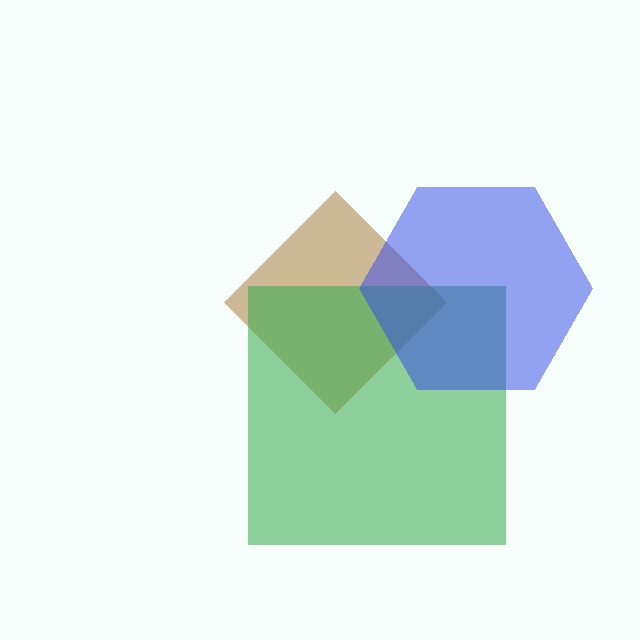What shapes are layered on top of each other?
The layered shapes are: a brown diamond, a green square, a blue hexagon.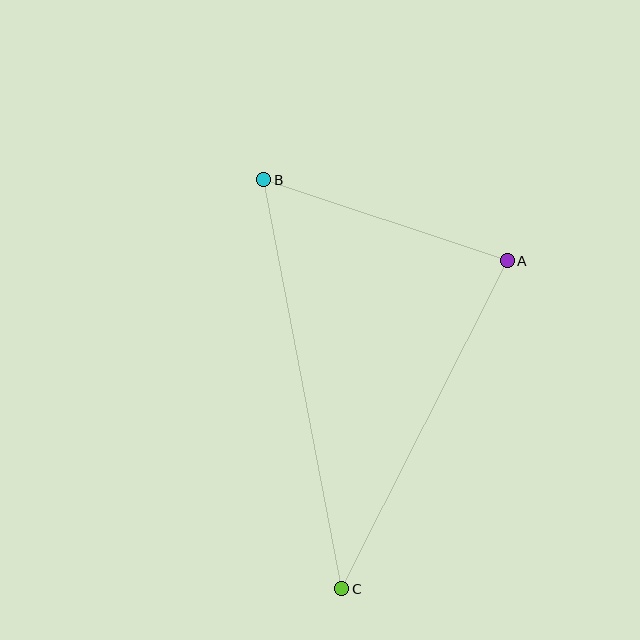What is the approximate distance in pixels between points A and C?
The distance between A and C is approximately 368 pixels.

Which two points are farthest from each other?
Points B and C are farthest from each other.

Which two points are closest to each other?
Points A and B are closest to each other.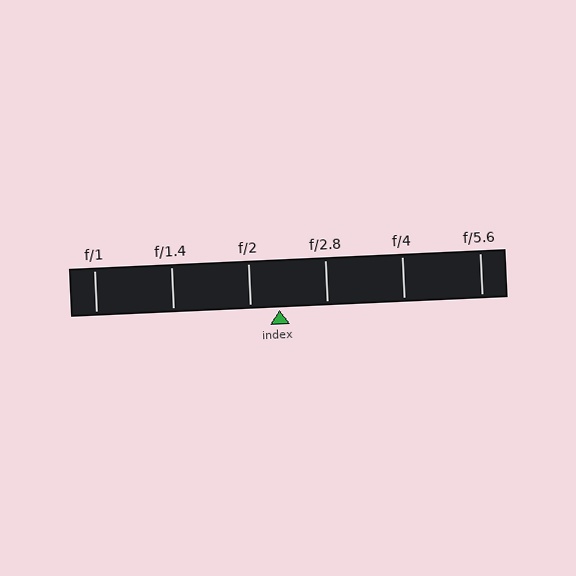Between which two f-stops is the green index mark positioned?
The index mark is between f/2 and f/2.8.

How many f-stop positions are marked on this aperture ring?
There are 6 f-stop positions marked.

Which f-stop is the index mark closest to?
The index mark is closest to f/2.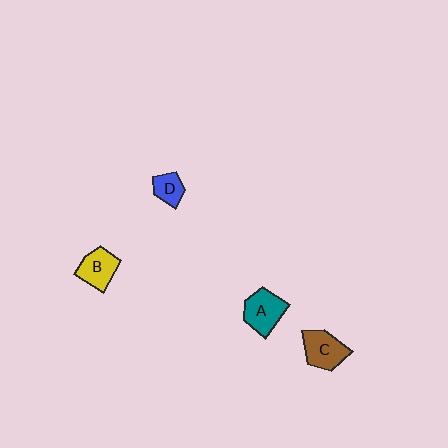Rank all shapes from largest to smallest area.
From largest to smallest: A (teal), C (brown), B (yellow), D (blue).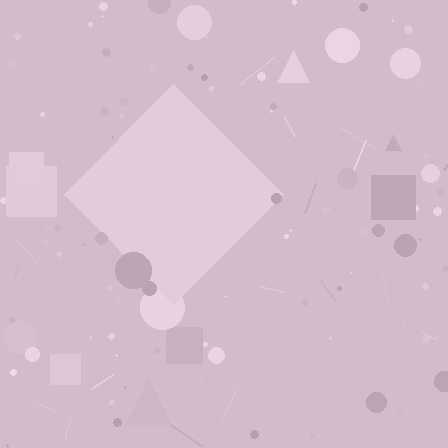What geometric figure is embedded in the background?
A diamond is embedded in the background.